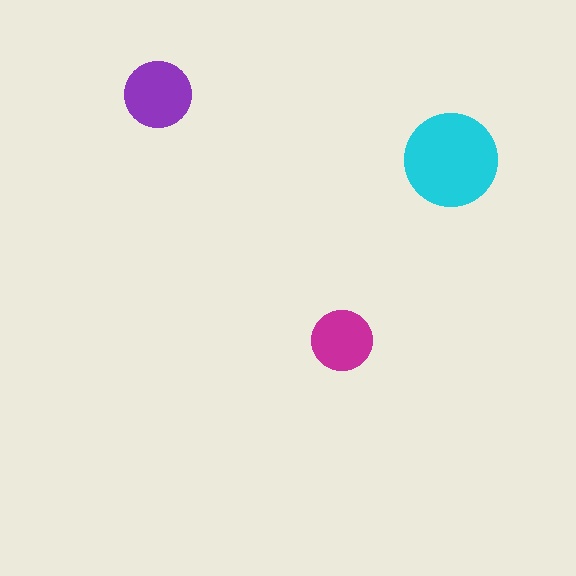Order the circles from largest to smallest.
the cyan one, the purple one, the magenta one.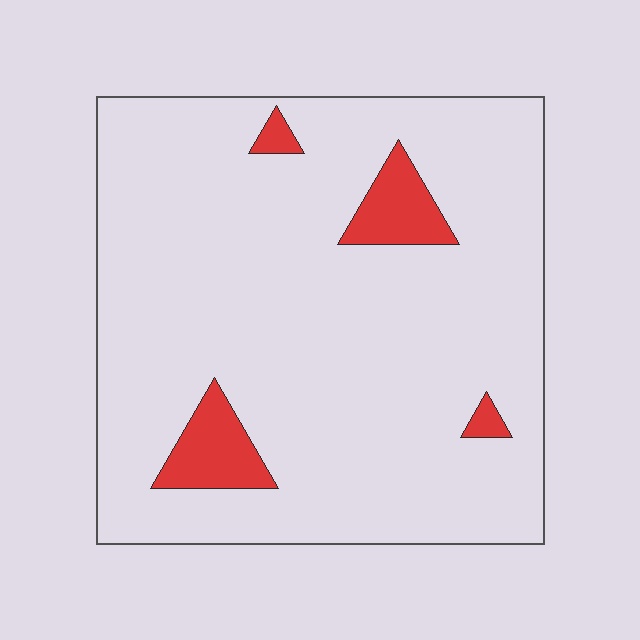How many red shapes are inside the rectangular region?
4.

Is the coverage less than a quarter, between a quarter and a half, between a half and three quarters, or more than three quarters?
Less than a quarter.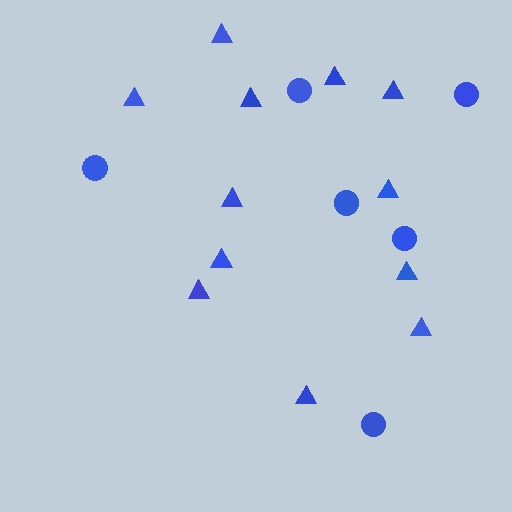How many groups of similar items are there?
There are 2 groups: one group of triangles (12) and one group of circles (6).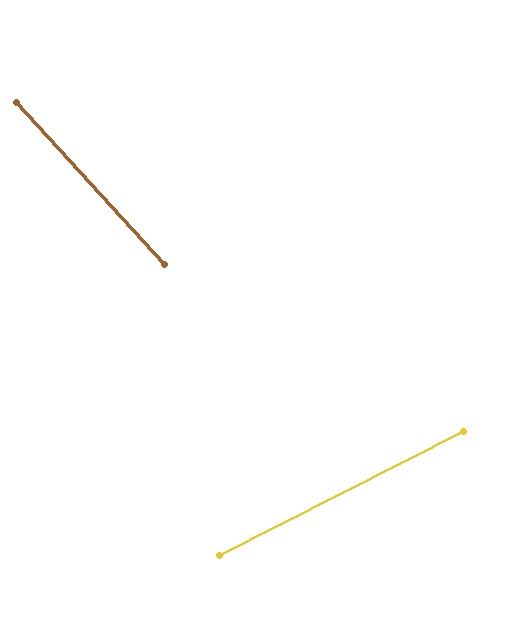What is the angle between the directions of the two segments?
Approximately 75 degrees.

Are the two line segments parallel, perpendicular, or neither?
Neither parallel nor perpendicular — they differ by about 75°.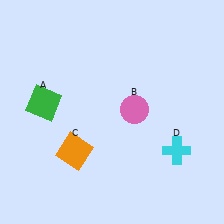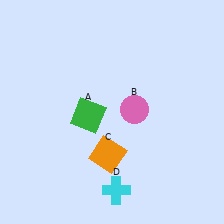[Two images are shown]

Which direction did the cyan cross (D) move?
The cyan cross (D) moved left.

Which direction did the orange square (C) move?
The orange square (C) moved right.